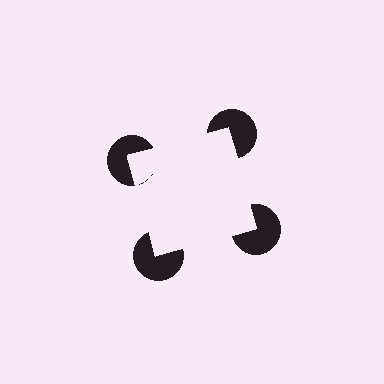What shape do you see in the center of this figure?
An illusory square — its edges are inferred from the aligned wedge cuts in the pac-man discs, not physically drawn.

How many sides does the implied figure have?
4 sides.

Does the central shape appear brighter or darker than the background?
It typically appears slightly brighter than the background, even though no actual brightness change is drawn.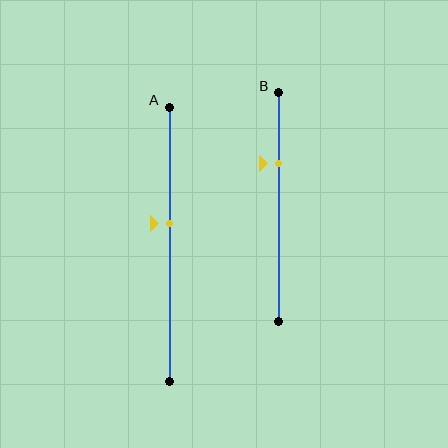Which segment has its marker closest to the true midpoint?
Segment A has its marker closest to the true midpoint.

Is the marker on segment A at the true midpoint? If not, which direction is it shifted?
No, the marker on segment A is shifted upward by about 8% of the segment length.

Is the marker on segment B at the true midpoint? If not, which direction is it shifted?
No, the marker on segment B is shifted upward by about 19% of the segment length.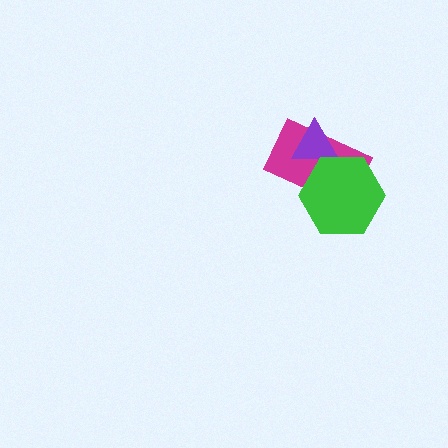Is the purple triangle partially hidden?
Yes, it is partially covered by another shape.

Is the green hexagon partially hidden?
No, no other shape covers it.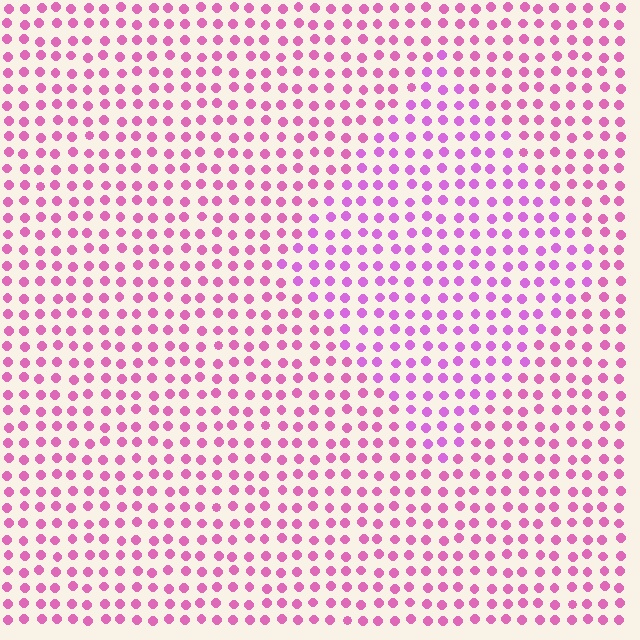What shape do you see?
I see a diamond.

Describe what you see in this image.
The image is filled with small pink elements in a uniform arrangement. A diamond-shaped region is visible where the elements are tinted to a slightly different hue, forming a subtle color boundary.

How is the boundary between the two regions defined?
The boundary is defined purely by a slight shift in hue (about 23 degrees). Spacing, size, and orientation are identical on both sides.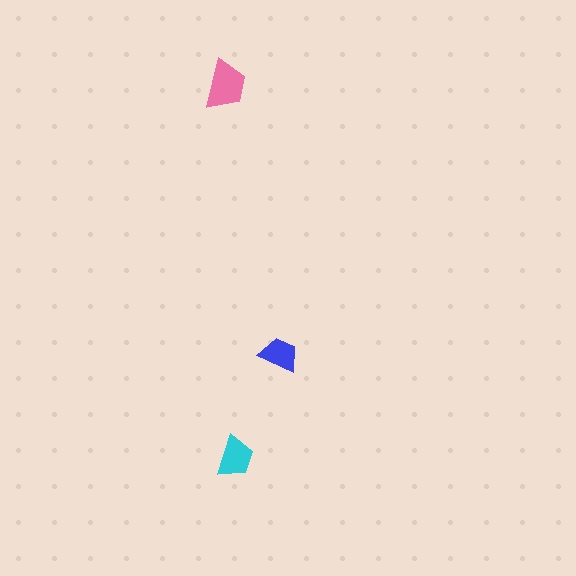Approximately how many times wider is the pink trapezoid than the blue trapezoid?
About 1.5 times wider.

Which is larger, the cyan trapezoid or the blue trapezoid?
The cyan one.